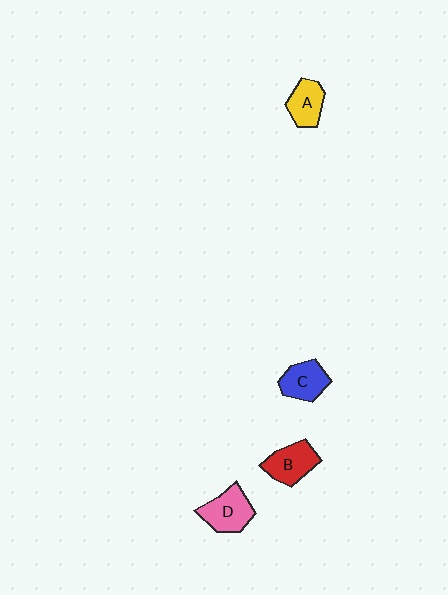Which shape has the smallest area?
Shape A (yellow).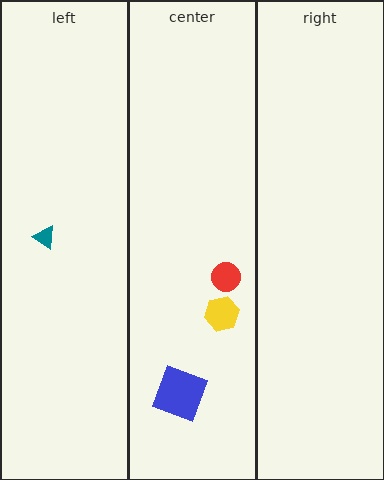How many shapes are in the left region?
1.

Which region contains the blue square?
The center region.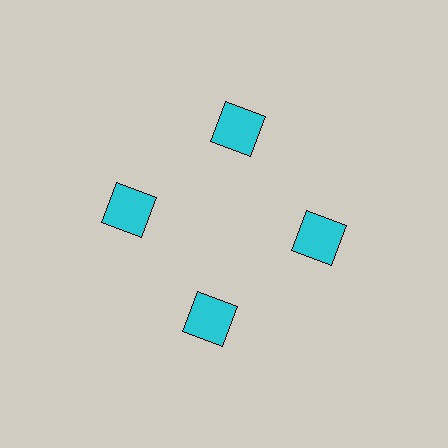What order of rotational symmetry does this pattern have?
This pattern has 4-fold rotational symmetry.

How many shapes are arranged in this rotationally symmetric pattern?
There are 4 shapes, arranged in 4 groups of 1.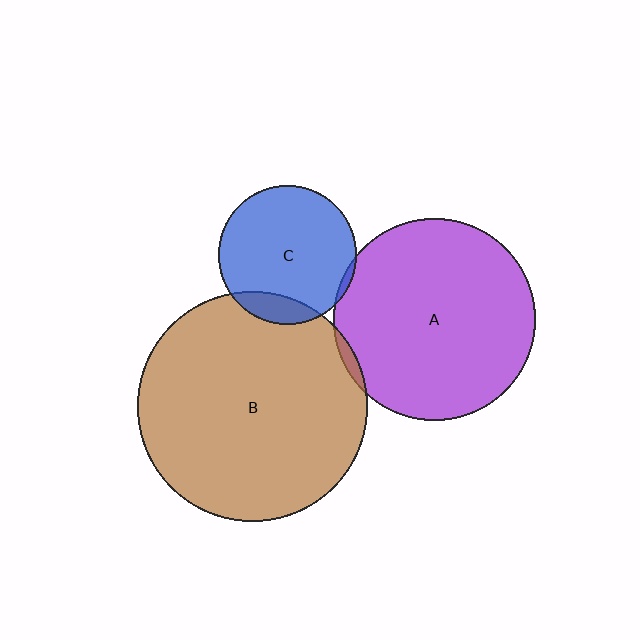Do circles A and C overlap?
Yes.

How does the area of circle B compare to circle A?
Approximately 1.3 times.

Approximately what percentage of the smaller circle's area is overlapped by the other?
Approximately 5%.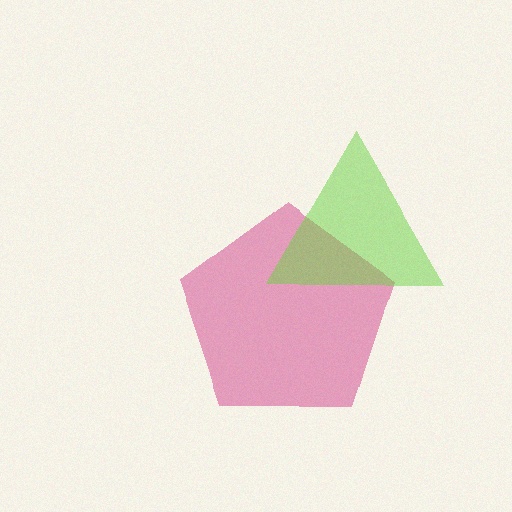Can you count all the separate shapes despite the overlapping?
Yes, there are 2 separate shapes.